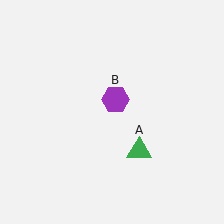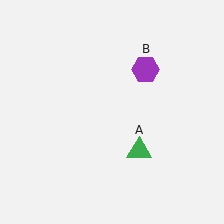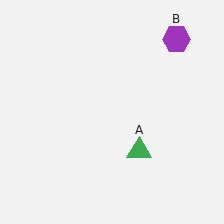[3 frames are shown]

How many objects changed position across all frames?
1 object changed position: purple hexagon (object B).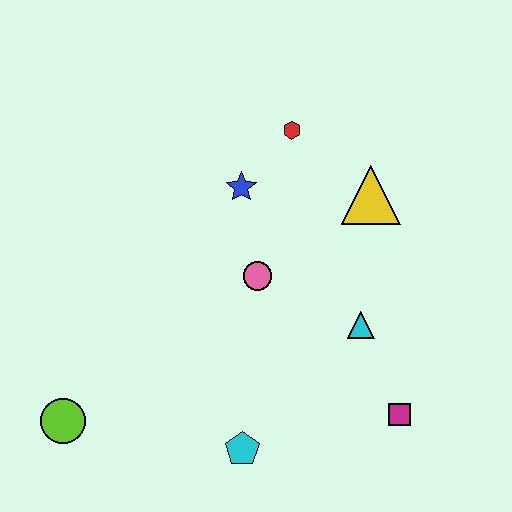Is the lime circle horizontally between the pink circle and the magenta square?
No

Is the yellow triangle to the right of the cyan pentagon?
Yes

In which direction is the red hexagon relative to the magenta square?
The red hexagon is above the magenta square.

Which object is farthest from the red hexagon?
The lime circle is farthest from the red hexagon.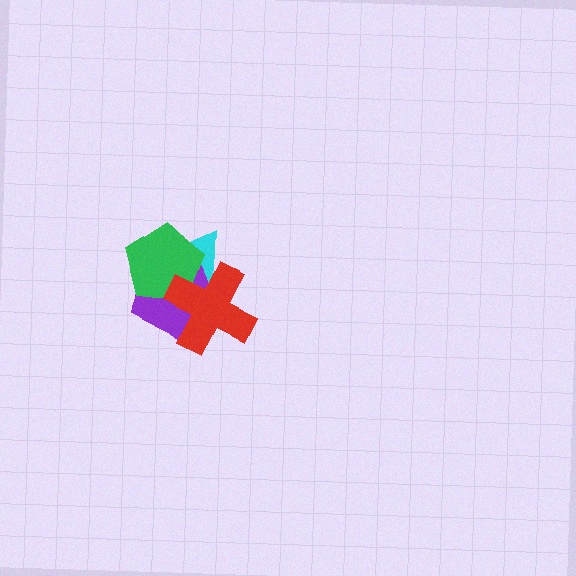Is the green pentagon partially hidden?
Yes, it is partially covered by another shape.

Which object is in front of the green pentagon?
The red cross is in front of the green pentagon.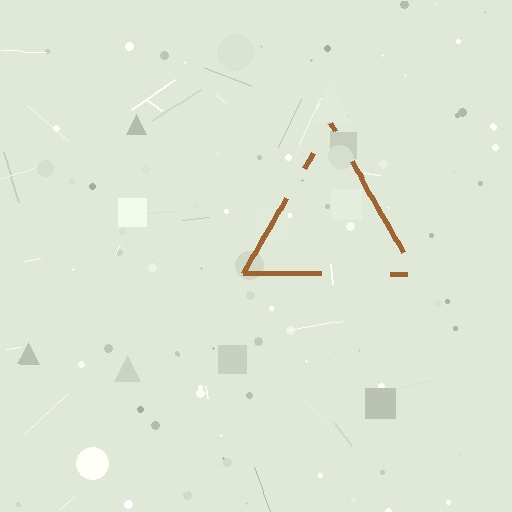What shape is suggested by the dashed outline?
The dashed outline suggests a triangle.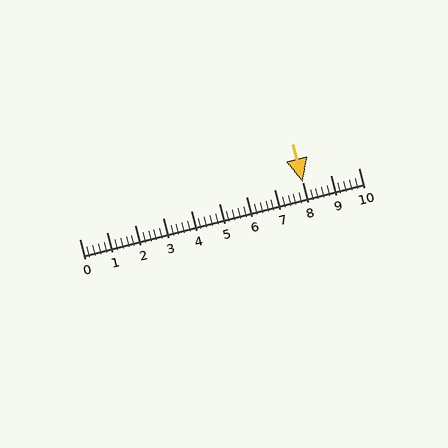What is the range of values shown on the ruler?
The ruler shows values from 0 to 10.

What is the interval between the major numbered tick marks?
The major tick marks are spaced 1 units apart.